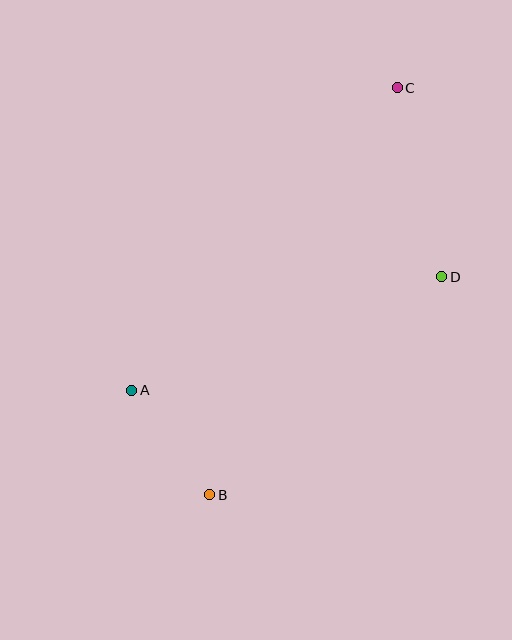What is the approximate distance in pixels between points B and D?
The distance between B and D is approximately 318 pixels.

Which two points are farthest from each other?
Points B and C are farthest from each other.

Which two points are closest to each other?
Points A and B are closest to each other.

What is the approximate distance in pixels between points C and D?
The distance between C and D is approximately 194 pixels.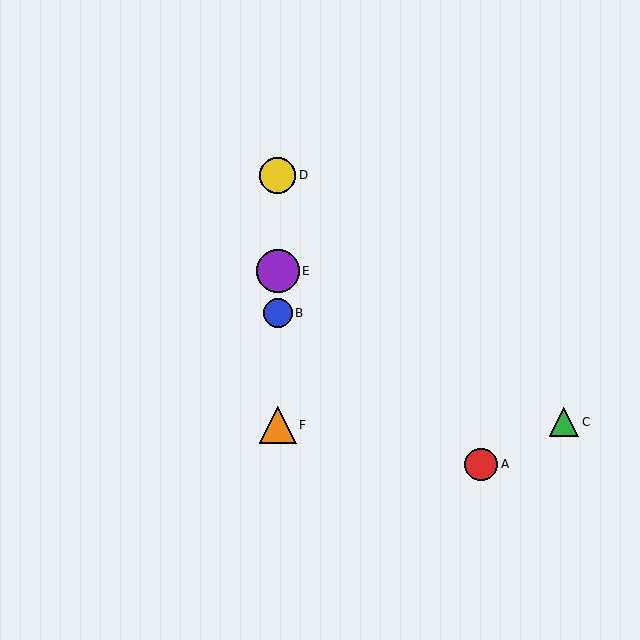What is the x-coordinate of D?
Object D is at x≈278.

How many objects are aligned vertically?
4 objects (B, D, E, F) are aligned vertically.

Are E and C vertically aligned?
No, E is at x≈278 and C is at x≈564.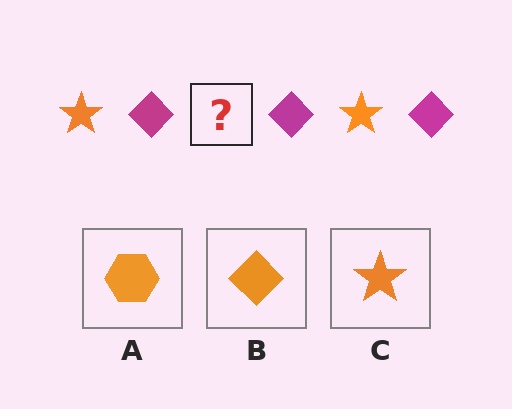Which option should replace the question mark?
Option C.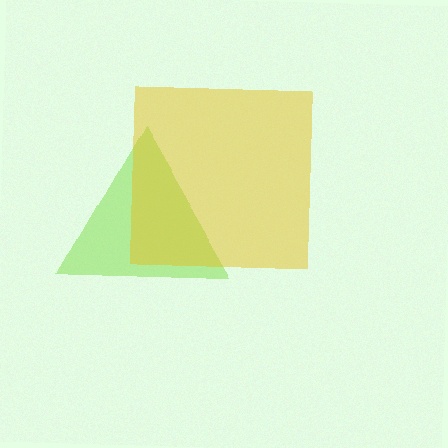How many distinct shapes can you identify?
There are 2 distinct shapes: a lime triangle, a yellow square.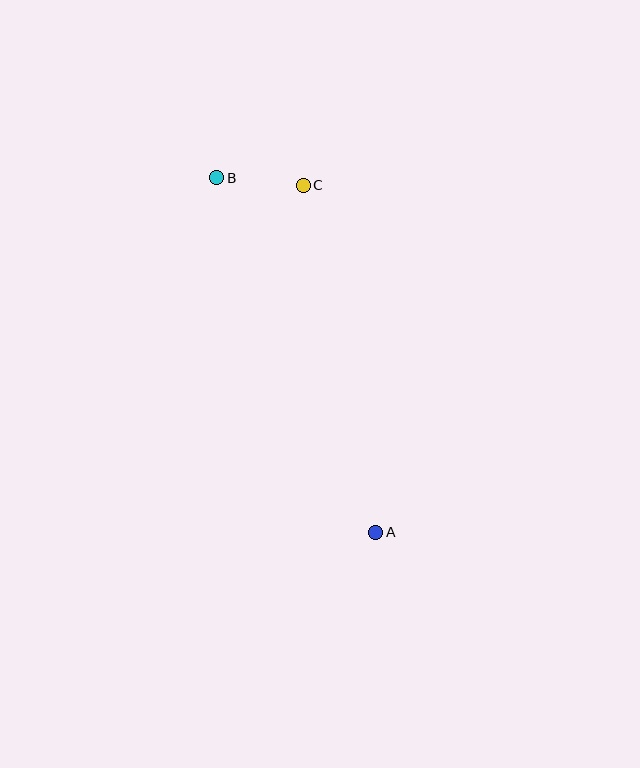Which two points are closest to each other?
Points B and C are closest to each other.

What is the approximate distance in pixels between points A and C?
The distance between A and C is approximately 354 pixels.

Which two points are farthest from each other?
Points A and B are farthest from each other.